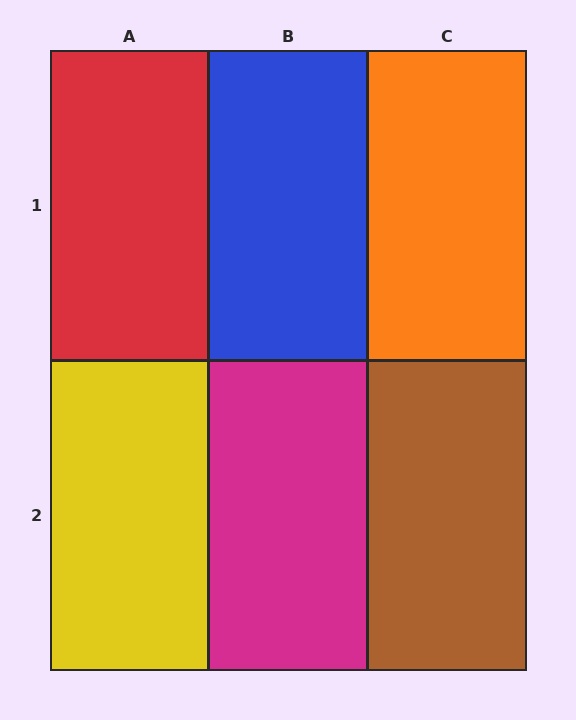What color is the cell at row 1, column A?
Red.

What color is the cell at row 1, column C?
Orange.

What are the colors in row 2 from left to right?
Yellow, magenta, brown.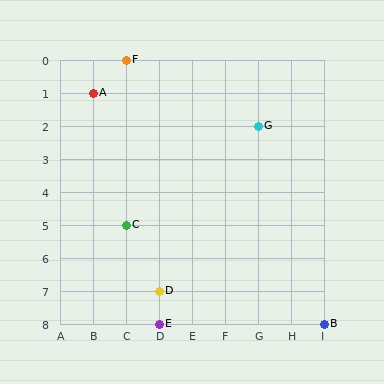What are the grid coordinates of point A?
Point A is at grid coordinates (B, 1).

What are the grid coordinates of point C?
Point C is at grid coordinates (C, 5).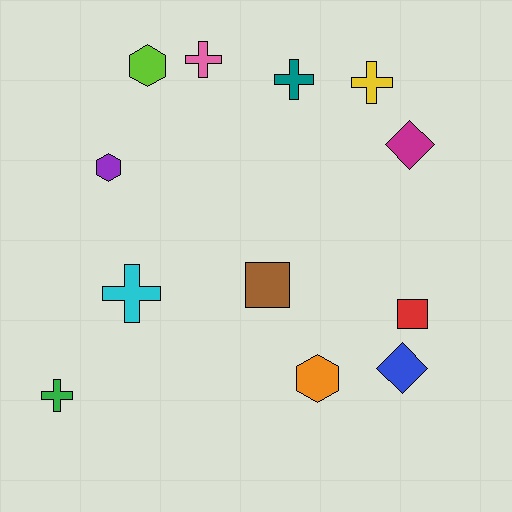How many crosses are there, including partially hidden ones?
There are 5 crosses.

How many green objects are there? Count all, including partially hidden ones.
There is 1 green object.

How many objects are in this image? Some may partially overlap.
There are 12 objects.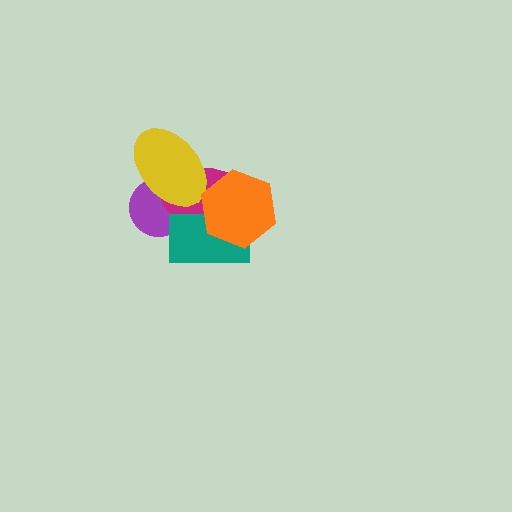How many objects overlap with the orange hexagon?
2 objects overlap with the orange hexagon.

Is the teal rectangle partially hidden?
Yes, it is partially covered by another shape.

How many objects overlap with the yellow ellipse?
2 objects overlap with the yellow ellipse.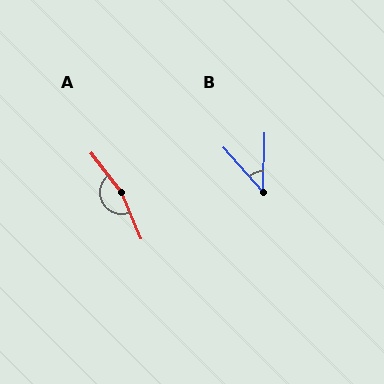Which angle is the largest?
A, at approximately 165 degrees.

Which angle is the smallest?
B, at approximately 42 degrees.